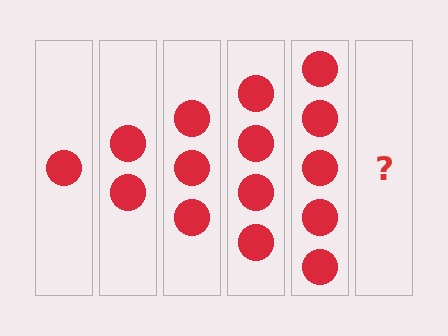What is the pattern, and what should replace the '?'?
The pattern is that each step adds one more circle. The '?' should be 6 circles.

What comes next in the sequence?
The next element should be 6 circles.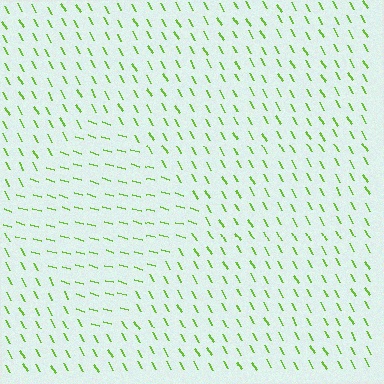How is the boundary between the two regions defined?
The boundary is defined purely by a change in line orientation (approximately 45 degrees difference). All lines are the same color and thickness.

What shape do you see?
I see a diamond.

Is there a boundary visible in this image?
Yes, there is a texture boundary formed by a change in line orientation.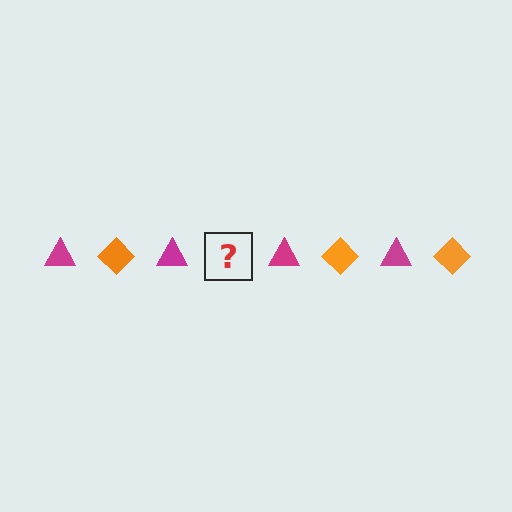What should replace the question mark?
The question mark should be replaced with an orange diamond.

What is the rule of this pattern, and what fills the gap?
The rule is that the pattern alternates between magenta triangle and orange diamond. The gap should be filled with an orange diamond.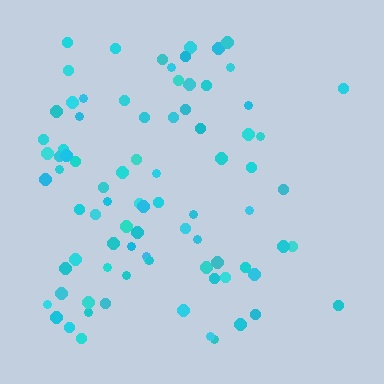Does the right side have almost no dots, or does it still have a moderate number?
Still a moderate number, just noticeably fewer than the left.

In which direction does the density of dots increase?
From right to left, with the left side densest.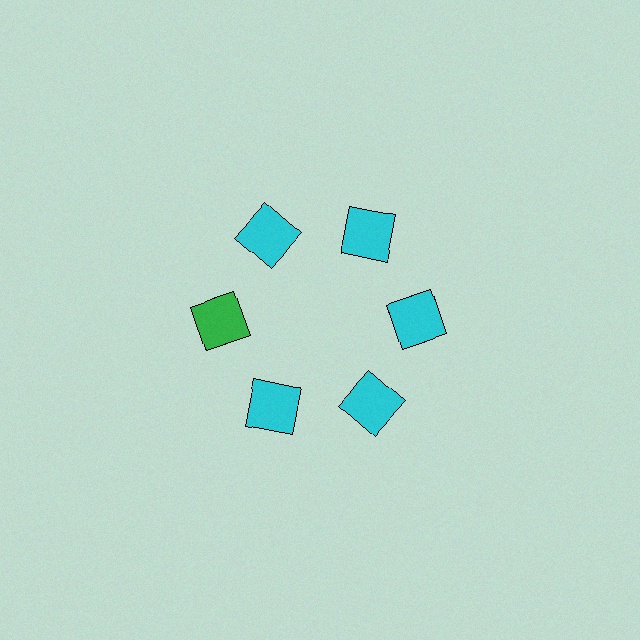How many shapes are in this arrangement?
There are 6 shapes arranged in a ring pattern.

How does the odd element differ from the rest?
It has a different color: green instead of cyan.